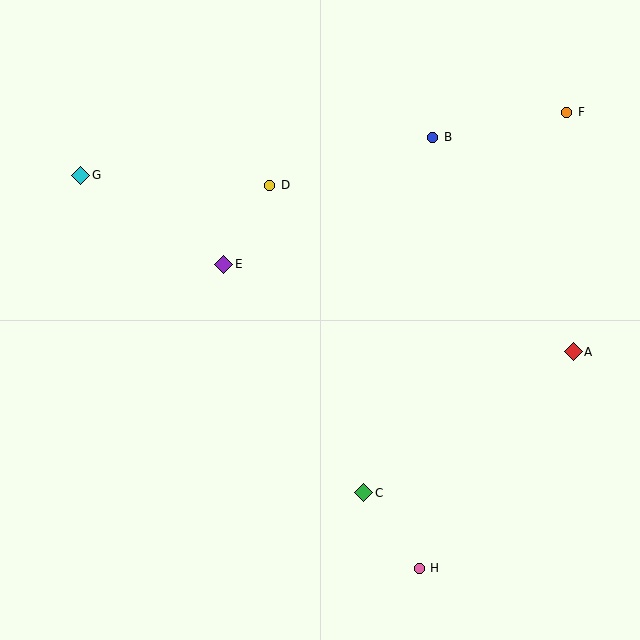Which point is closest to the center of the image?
Point E at (224, 264) is closest to the center.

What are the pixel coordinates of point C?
Point C is at (364, 493).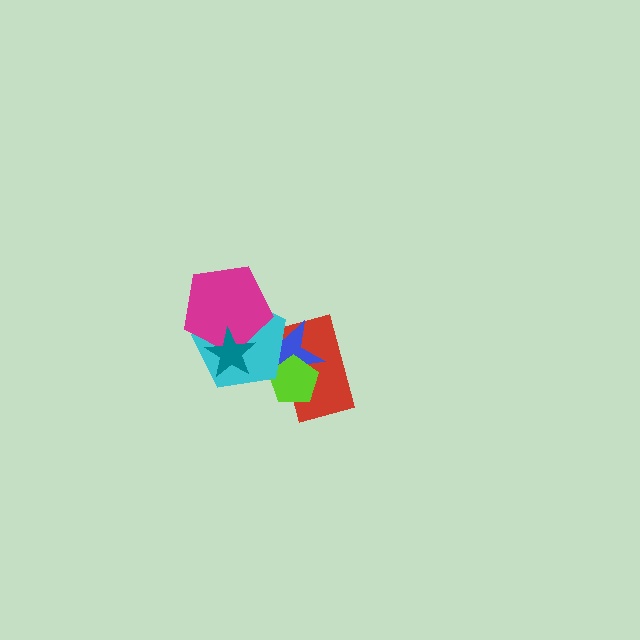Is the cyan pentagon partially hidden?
Yes, it is partially covered by another shape.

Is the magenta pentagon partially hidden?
Yes, it is partially covered by another shape.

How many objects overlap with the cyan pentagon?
5 objects overlap with the cyan pentagon.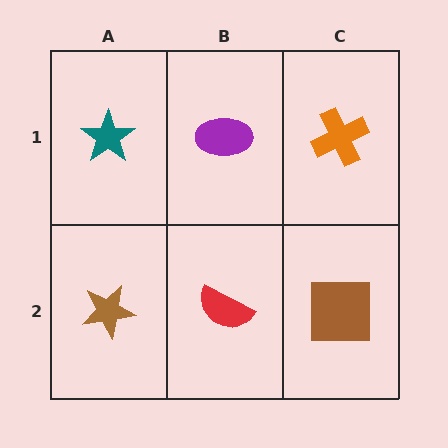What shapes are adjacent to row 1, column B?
A red semicircle (row 2, column B), a teal star (row 1, column A), an orange cross (row 1, column C).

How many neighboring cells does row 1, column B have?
3.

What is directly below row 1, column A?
A brown star.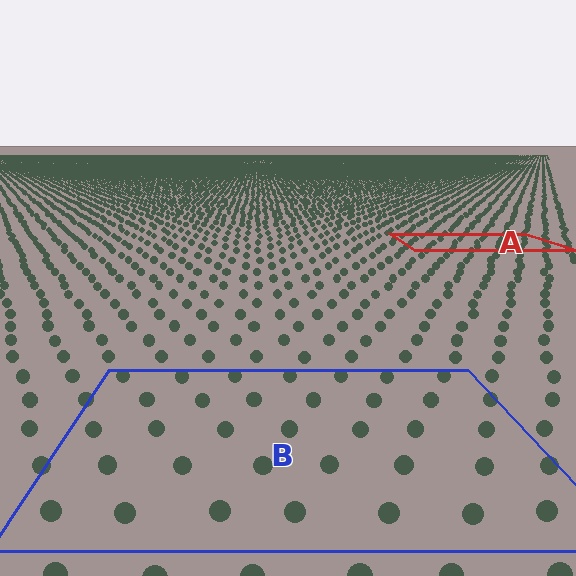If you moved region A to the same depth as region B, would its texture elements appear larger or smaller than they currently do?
They would appear larger. At a closer depth, the same texture elements are projected at a bigger on-screen size.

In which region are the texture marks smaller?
The texture marks are smaller in region A, because it is farther away.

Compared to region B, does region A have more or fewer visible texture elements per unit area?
Region A has more texture elements per unit area — they are packed more densely because it is farther away.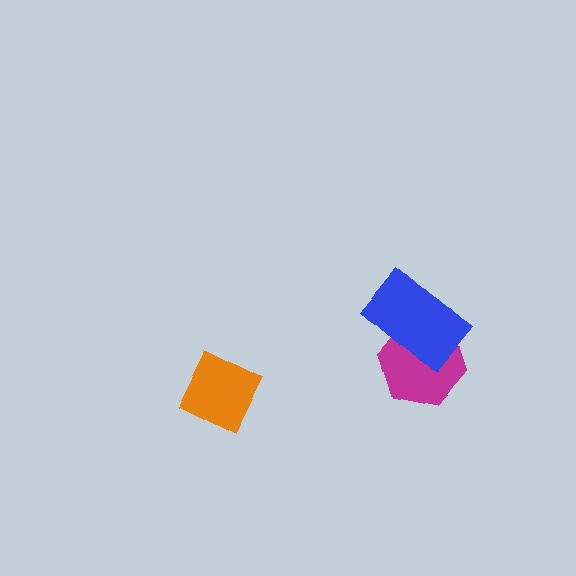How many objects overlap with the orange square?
0 objects overlap with the orange square.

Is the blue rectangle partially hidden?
No, no other shape covers it.